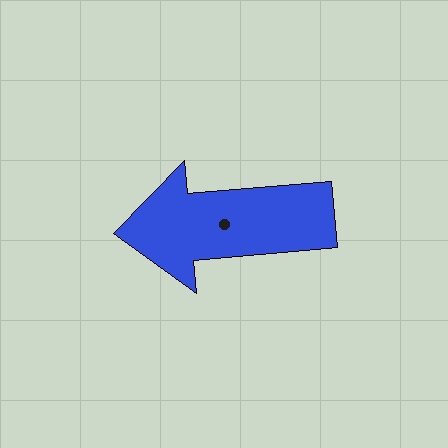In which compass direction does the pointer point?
West.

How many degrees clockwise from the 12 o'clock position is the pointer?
Approximately 265 degrees.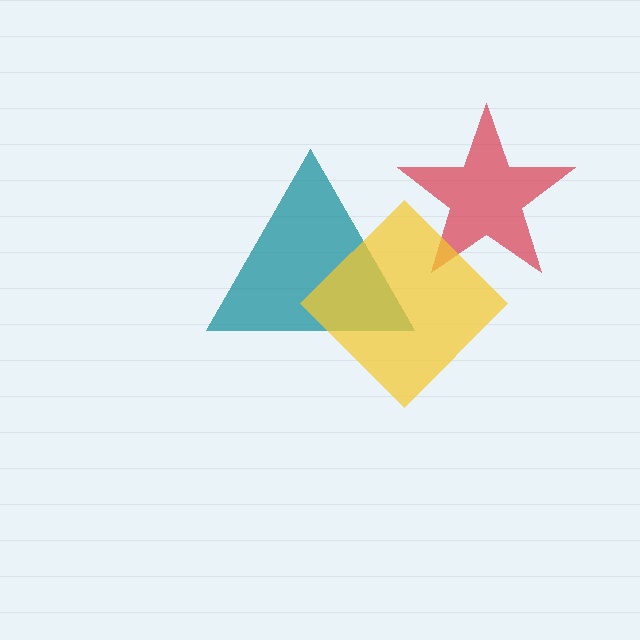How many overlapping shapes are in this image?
There are 3 overlapping shapes in the image.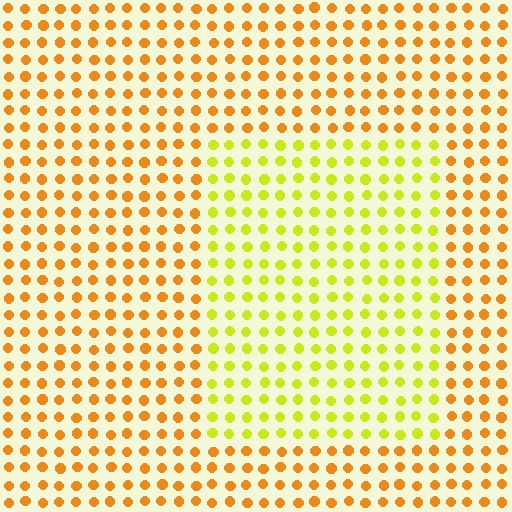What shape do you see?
I see a rectangle.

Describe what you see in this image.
The image is filled with small orange elements in a uniform arrangement. A rectangle-shaped region is visible where the elements are tinted to a slightly different hue, forming a subtle color boundary.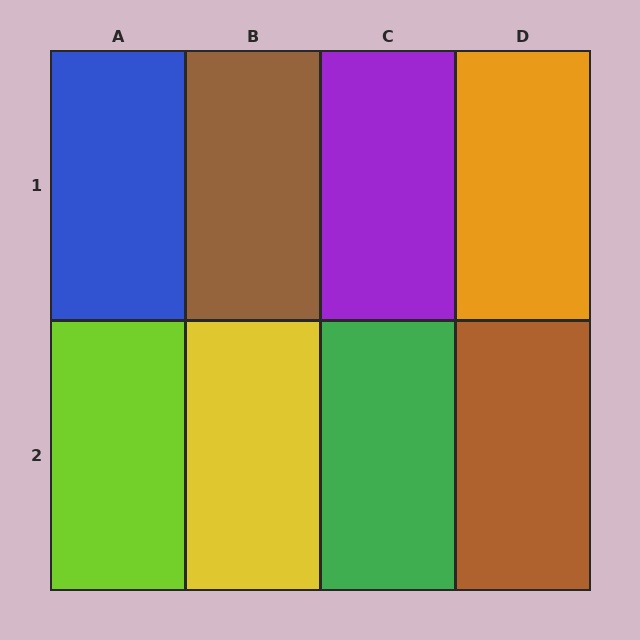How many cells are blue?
1 cell is blue.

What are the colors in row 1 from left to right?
Blue, brown, purple, orange.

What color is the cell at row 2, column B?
Yellow.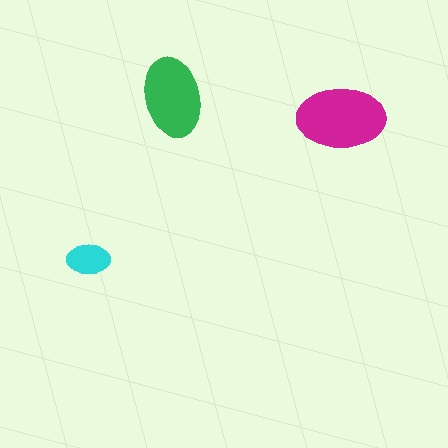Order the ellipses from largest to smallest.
the magenta one, the green one, the cyan one.